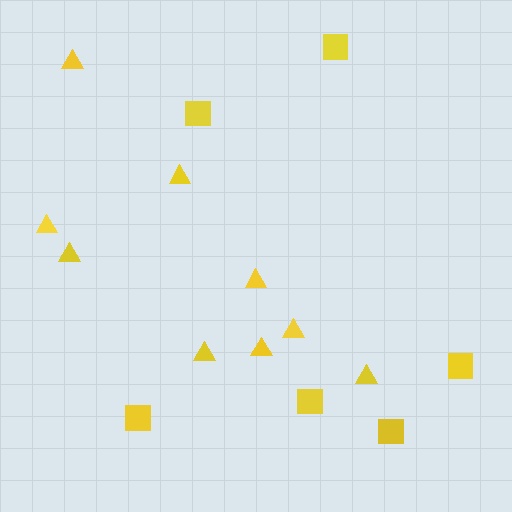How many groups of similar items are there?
There are 2 groups: one group of squares (6) and one group of triangles (9).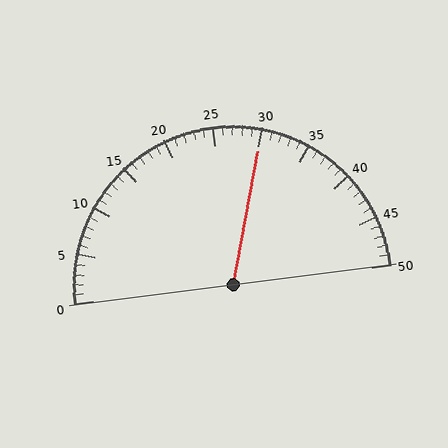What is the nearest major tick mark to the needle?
The nearest major tick mark is 30.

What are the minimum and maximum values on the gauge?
The gauge ranges from 0 to 50.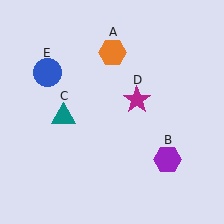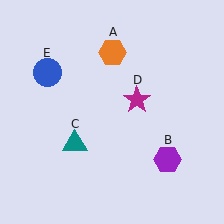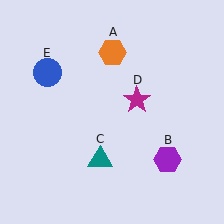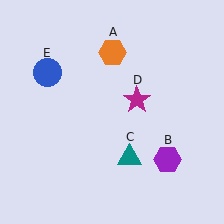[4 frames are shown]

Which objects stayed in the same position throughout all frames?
Orange hexagon (object A) and purple hexagon (object B) and magenta star (object D) and blue circle (object E) remained stationary.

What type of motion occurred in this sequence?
The teal triangle (object C) rotated counterclockwise around the center of the scene.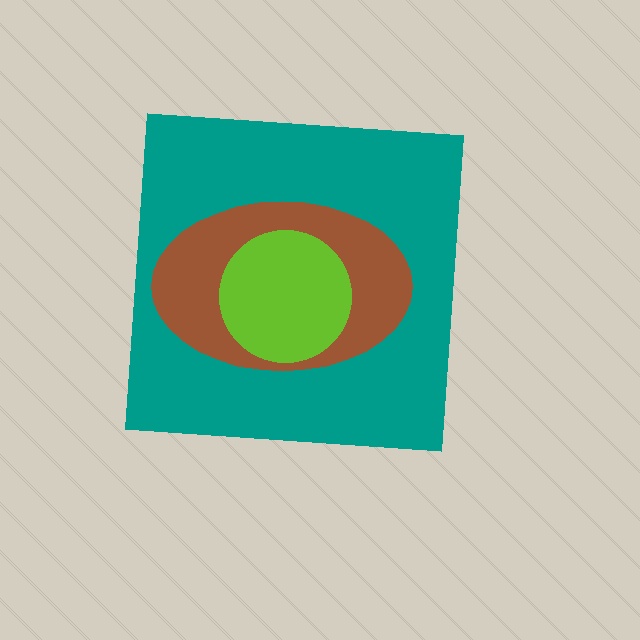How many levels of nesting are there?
3.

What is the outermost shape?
The teal square.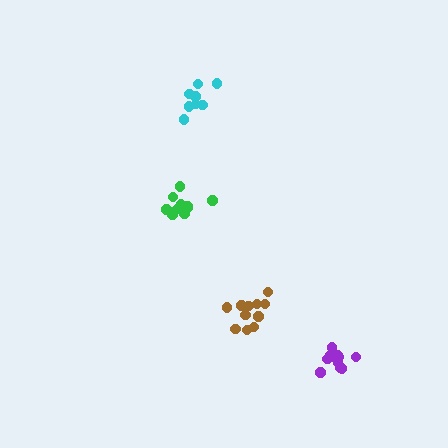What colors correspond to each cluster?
The clusters are colored: purple, cyan, green, brown.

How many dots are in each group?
Group 1: 11 dots, Group 2: 8 dots, Group 3: 11 dots, Group 4: 11 dots (41 total).